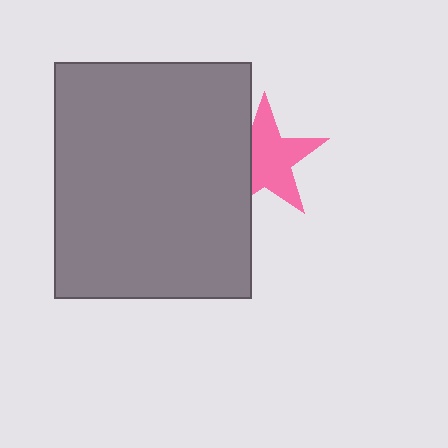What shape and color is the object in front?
The object in front is a gray rectangle.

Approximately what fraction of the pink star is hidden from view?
Roughly 31% of the pink star is hidden behind the gray rectangle.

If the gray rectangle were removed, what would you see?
You would see the complete pink star.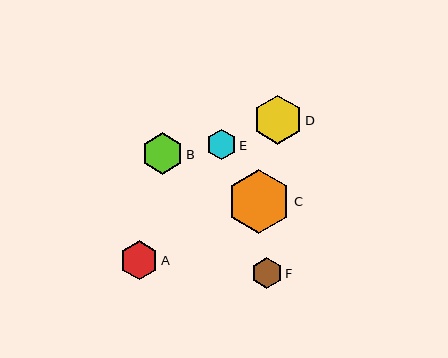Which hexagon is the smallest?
Hexagon E is the smallest with a size of approximately 30 pixels.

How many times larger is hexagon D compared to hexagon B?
Hexagon D is approximately 1.2 times the size of hexagon B.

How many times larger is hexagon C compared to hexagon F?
Hexagon C is approximately 2.0 times the size of hexagon F.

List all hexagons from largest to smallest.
From largest to smallest: C, D, B, A, F, E.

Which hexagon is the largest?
Hexagon C is the largest with a size of approximately 64 pixels.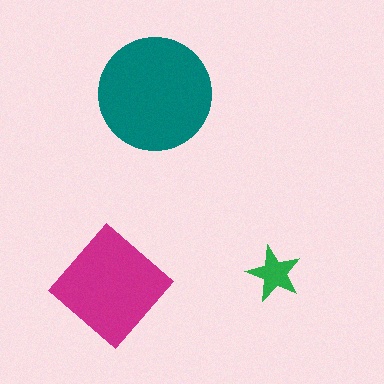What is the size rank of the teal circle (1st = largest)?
1st.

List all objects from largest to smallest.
The teal circle, the magenta diamond, the green star.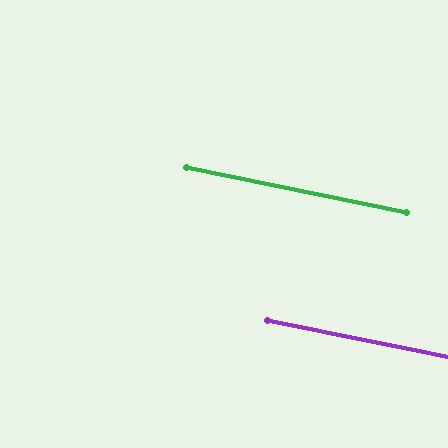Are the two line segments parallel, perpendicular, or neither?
Parallel — their directions differ by only 0.2°.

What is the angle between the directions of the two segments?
Approximately 0 degrees.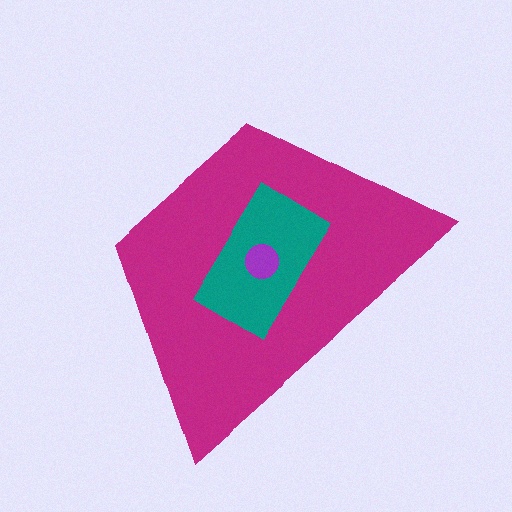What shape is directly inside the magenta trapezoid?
The teal rectangle.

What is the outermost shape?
The magenta trapezoid.